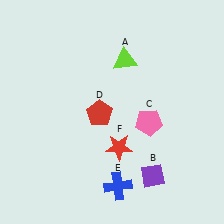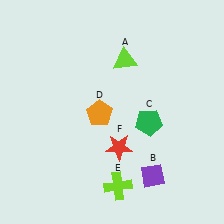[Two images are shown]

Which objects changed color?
C changed from pink to green. D changed from red to orange. E changed from blue to lime.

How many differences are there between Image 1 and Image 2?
There are 3 differences between the two images.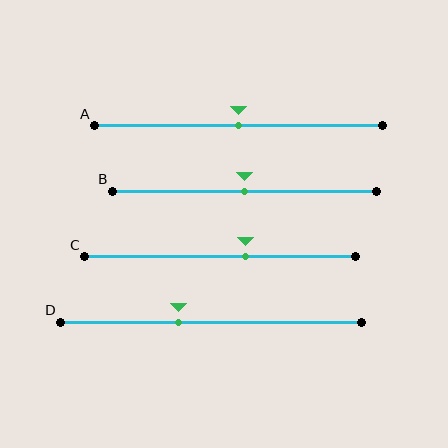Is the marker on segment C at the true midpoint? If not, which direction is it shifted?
No, the marker on segment C is shifted to the right by about 9% of the segment length.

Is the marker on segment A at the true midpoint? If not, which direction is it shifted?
Yes, the marker on segment A is at the true midpoint.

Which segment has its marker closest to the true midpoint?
Segment A has its marker closest to the true midpoint.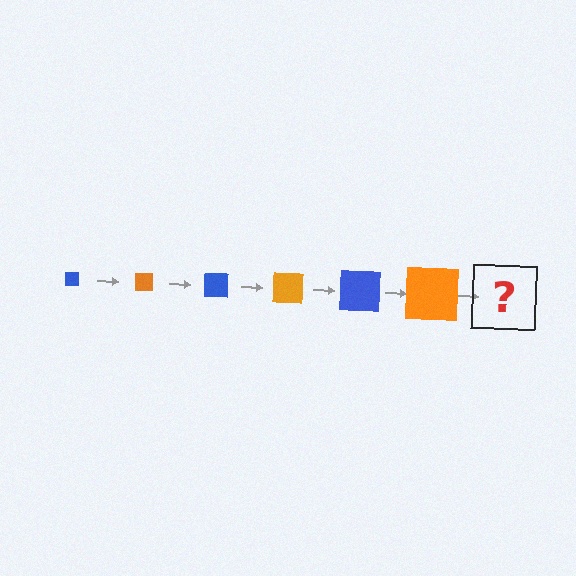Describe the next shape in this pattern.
It should be a blue square, larger than the previous one.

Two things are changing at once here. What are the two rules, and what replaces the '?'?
The two rules are that the square grows larger each step and the color cycles through blue and orange. The '?' should be a blue square, larger than the previous one.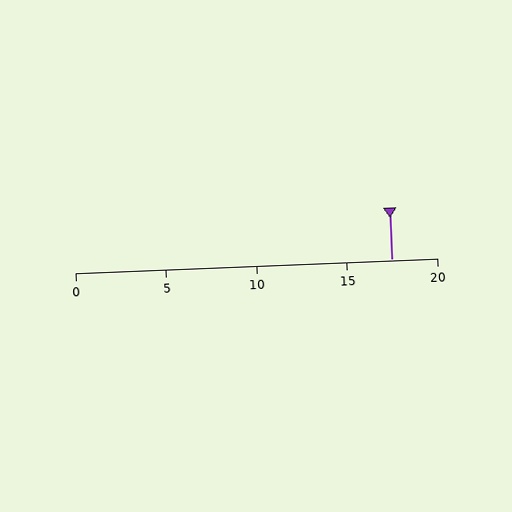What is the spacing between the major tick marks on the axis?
The major ticks are spaced 5 apart.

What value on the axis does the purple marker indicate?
The marker indicates approximately 17.5.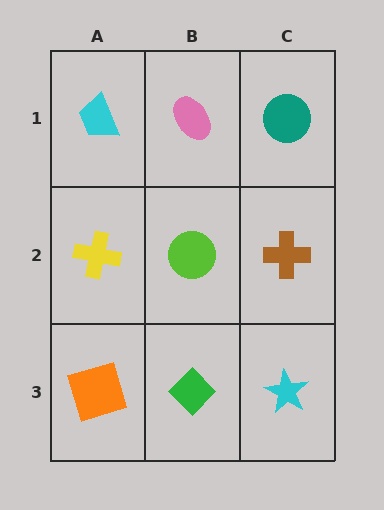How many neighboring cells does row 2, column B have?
4.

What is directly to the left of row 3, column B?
An orange square.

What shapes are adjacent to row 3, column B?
A lime circle (row 2, column B), an orange square (row 3, column A), a cyan star (row 3, column C).